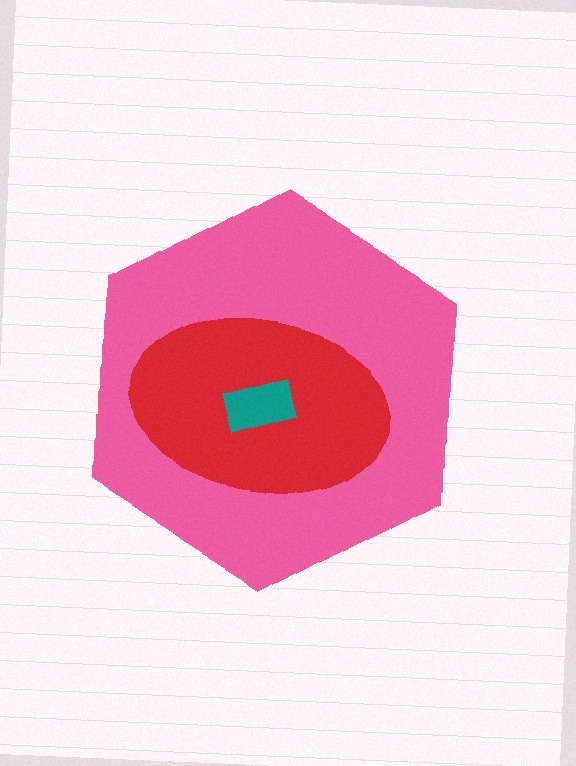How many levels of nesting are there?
3.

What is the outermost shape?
The pink hexagon.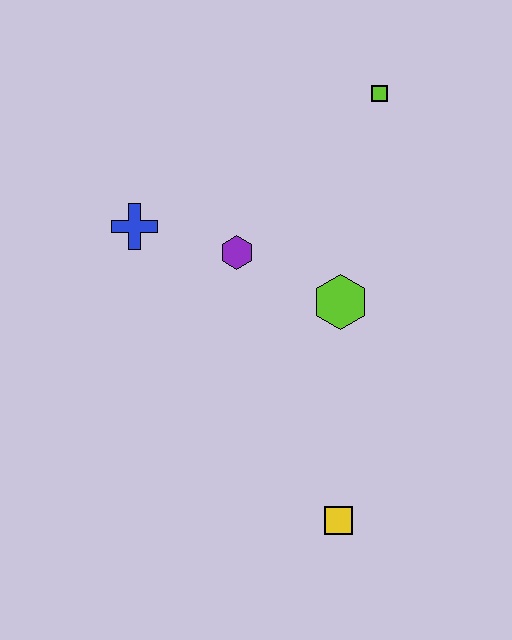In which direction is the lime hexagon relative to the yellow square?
The lime hexagon is above the yellow square.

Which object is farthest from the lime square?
The yellow square is farthest from the lime square.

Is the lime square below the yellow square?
No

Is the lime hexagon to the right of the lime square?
No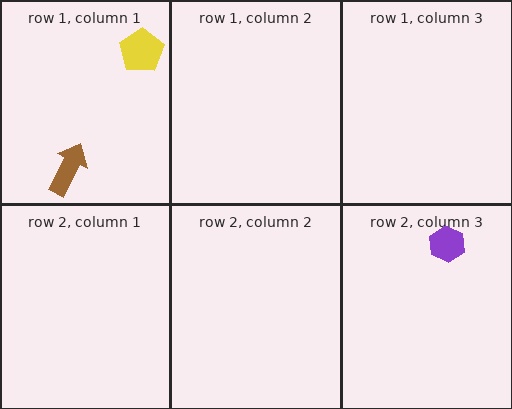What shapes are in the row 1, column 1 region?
The yellow pentagon, the brown arrow.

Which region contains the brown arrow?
The row 1, column 1 region.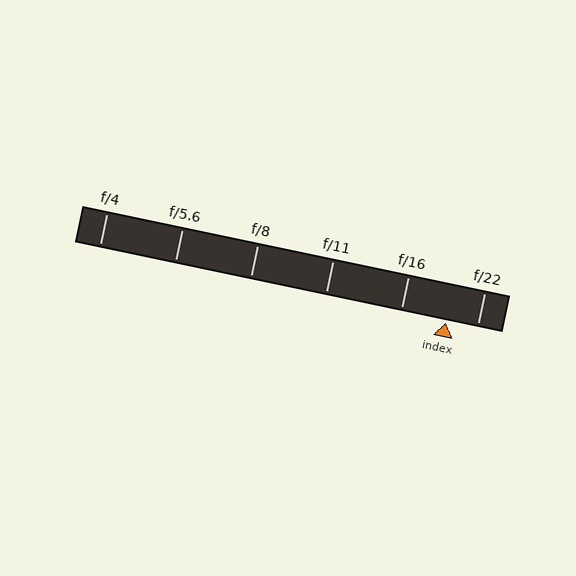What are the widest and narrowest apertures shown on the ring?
The widest aperture shown is f/4 and the narrowest is f/22.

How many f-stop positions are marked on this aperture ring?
There are 6 f-stop positions marked.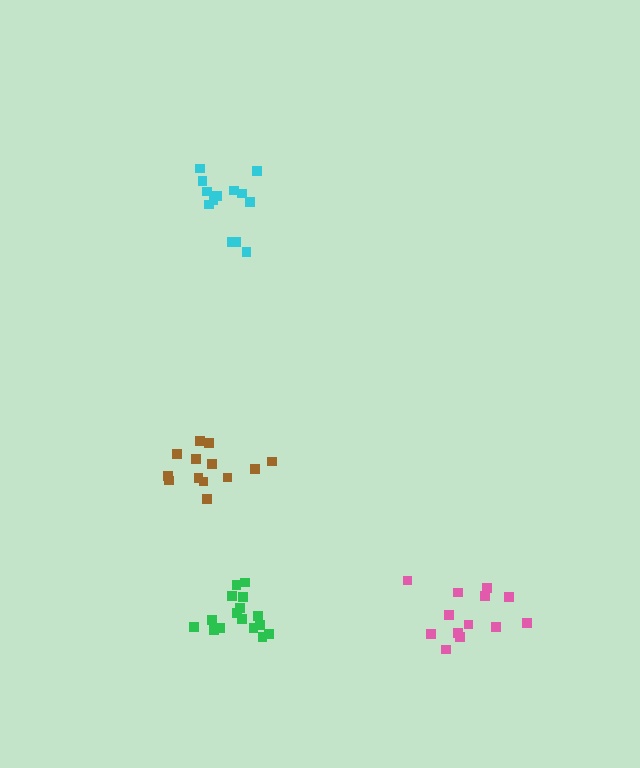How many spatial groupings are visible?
There are 4 spatial groupings.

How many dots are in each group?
Group 1: 13 dots, Group 2: 13 dots, Group 3: 16 dots, Group 4: 13 dots (55 total).